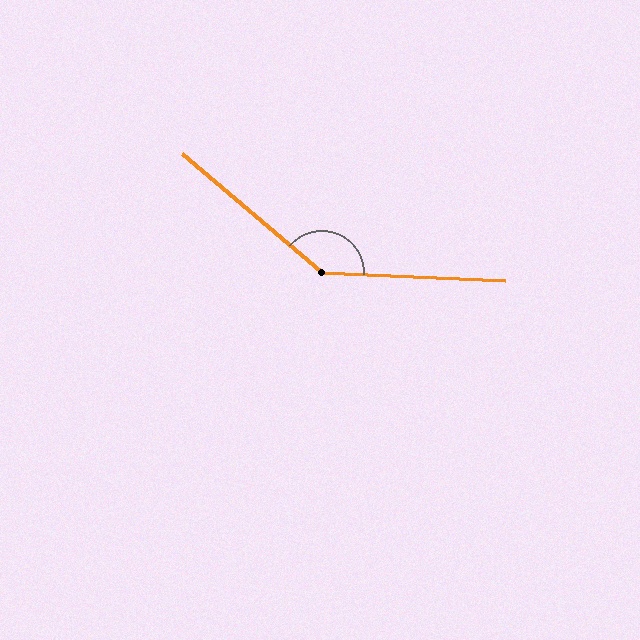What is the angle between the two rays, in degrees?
Approximately 142 degrees.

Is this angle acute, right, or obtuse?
It is obtuse.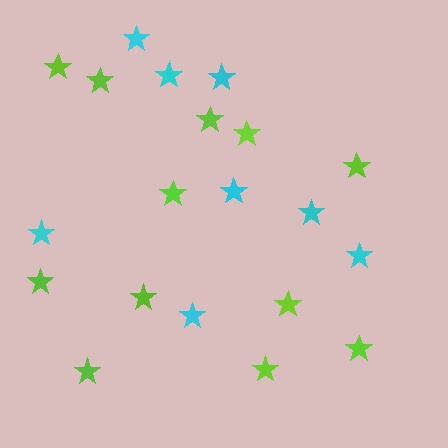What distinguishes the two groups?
There are 2 groups: one group of cyan stars (8) and one group of lime stars (12).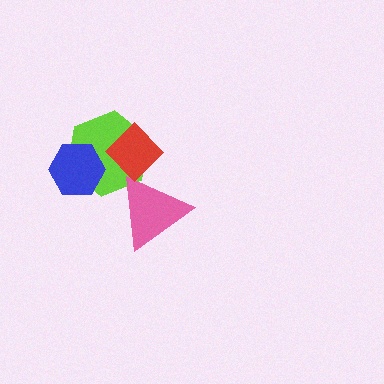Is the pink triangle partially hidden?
Yes, it is partially covered by another shape.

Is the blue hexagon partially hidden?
No, no other shape covers it.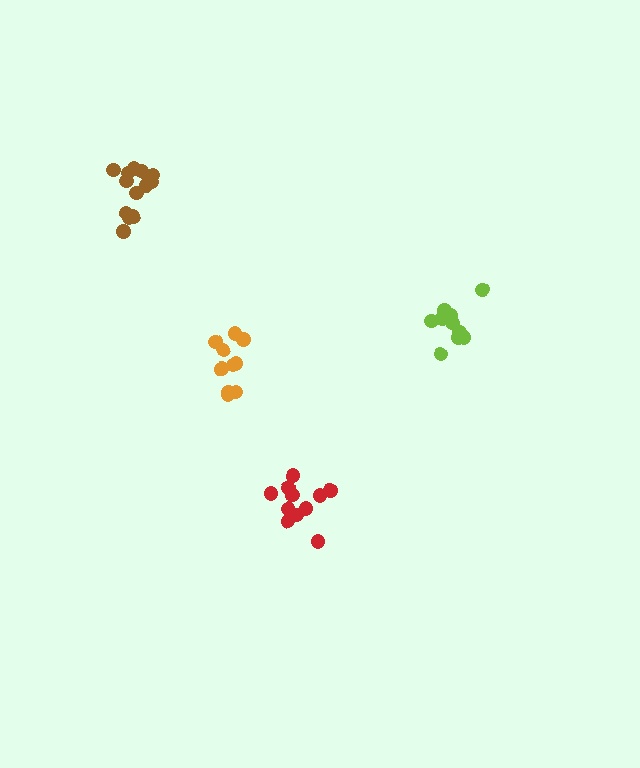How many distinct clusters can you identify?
There are 4 distinct clusters.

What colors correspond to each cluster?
The clusters are colored: lime, brown, orange, red.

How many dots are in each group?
Group 1: 10 dots, Group 2: 14 dots, Group 3: 10 dots, Group 4: 11 dots (45 total).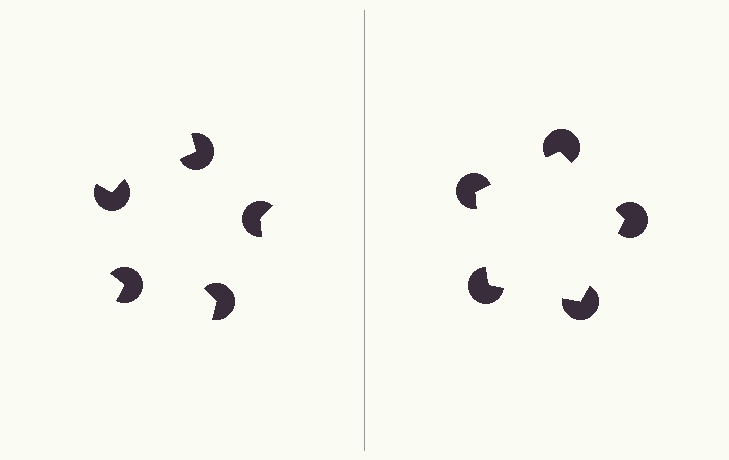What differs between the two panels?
The pac-man discs are positioned identically on both sides; only the wedge orientations differ. On the right they align to a pentagon; on the left they are misaligned.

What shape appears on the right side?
An illusory pentagon.